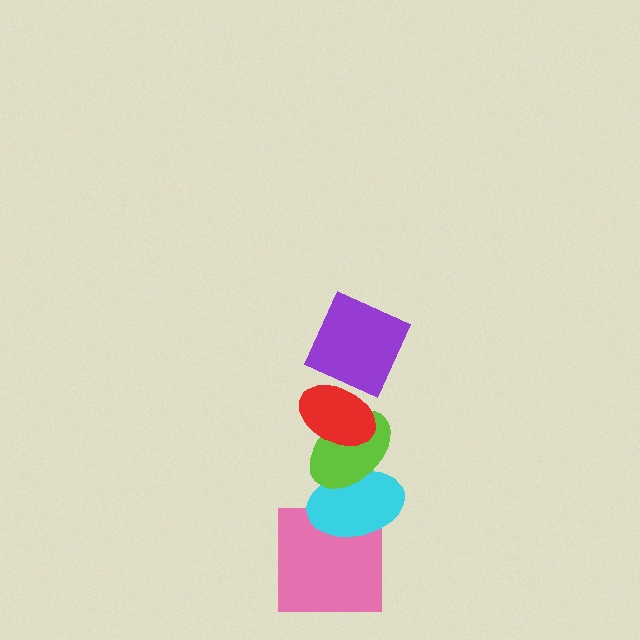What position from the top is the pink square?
The pink square is 5th from the top.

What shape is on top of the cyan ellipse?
The lime ellipse is on top of the cyan ellipse.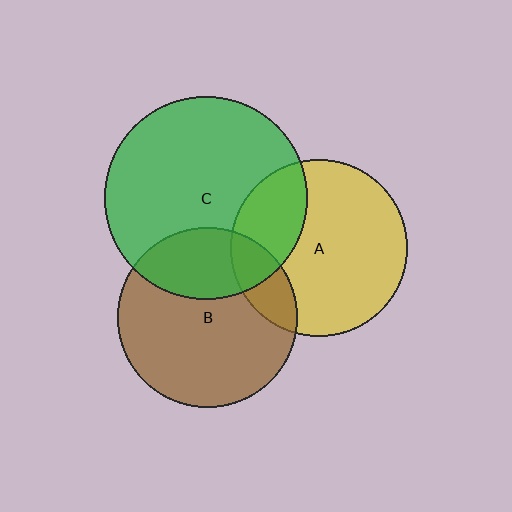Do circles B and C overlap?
Yes.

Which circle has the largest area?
Circle C (green).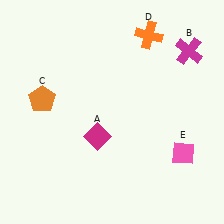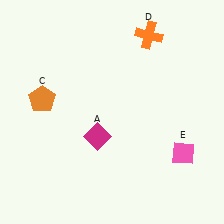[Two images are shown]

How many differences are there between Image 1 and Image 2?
There is 1 difference between the two images.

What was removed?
The magenta cross (B) was removed in Image 2.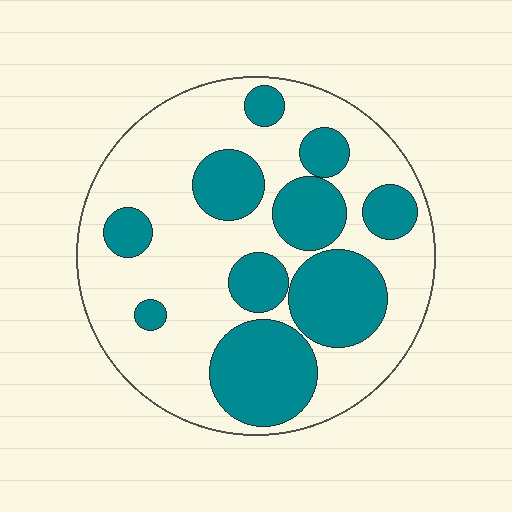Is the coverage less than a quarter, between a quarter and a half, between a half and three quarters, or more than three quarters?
Between a quarter and a half.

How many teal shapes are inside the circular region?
10.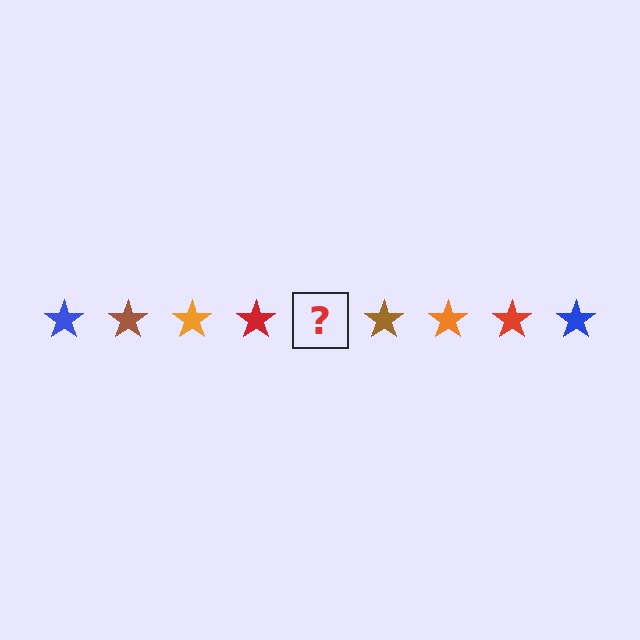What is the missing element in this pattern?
The missing element is a blue star.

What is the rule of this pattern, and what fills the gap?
The rule is that the pattern cycles through blue, brown, orange, red stars. The gap should be filled with a blue star.